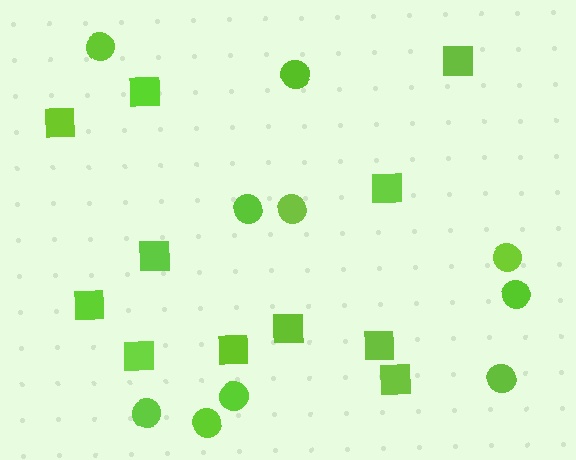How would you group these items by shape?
There are 2 groups: one group of circles (10) and one group of squares (11).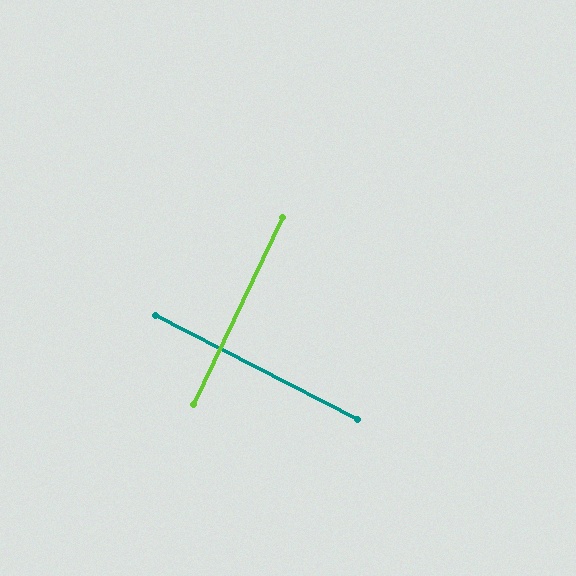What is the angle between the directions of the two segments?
Approximately 88 degrees.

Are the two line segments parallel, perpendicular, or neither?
Perpendicular — they meet at approximately 88°.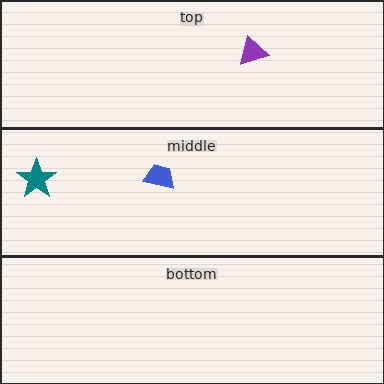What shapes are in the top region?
The purple triangle.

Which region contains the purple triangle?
The top region.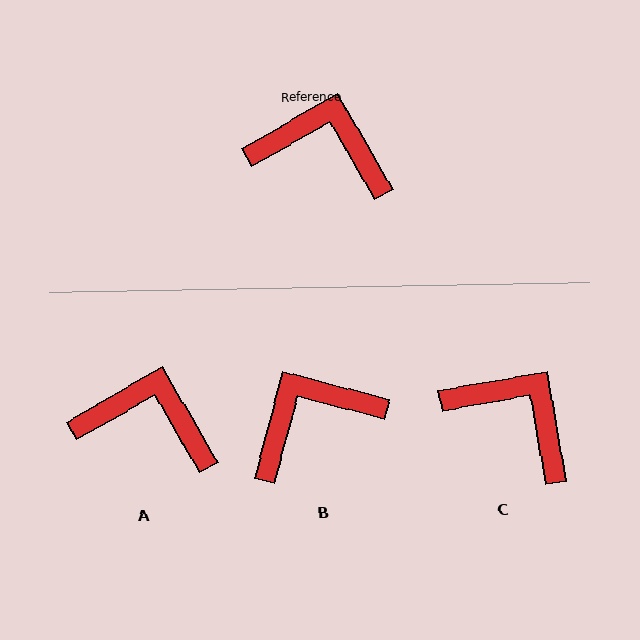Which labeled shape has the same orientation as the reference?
A.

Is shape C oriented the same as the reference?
No, it is off by about 20 degrees.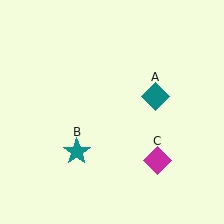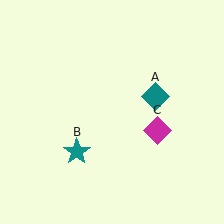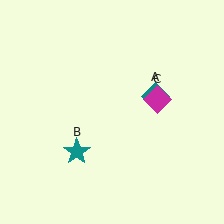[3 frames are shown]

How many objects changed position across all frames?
1 object changed position: magenta diamond (object C).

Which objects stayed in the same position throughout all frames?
Teal diamond (object A) and teal star (object B) remained stationary.